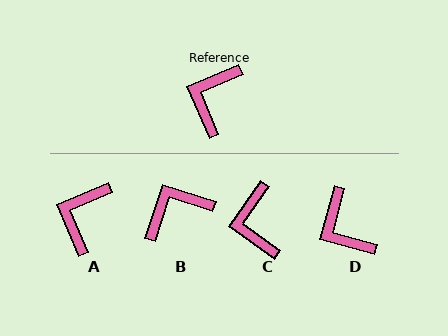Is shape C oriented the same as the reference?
No, it is off by about 31 degrees.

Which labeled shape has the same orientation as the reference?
A.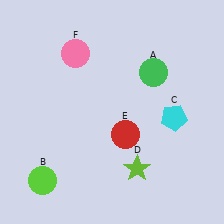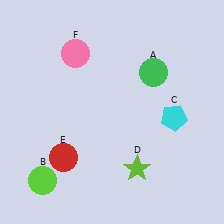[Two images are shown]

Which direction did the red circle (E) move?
The red circle (E) moved left.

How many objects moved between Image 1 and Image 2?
1 object moved between the two images.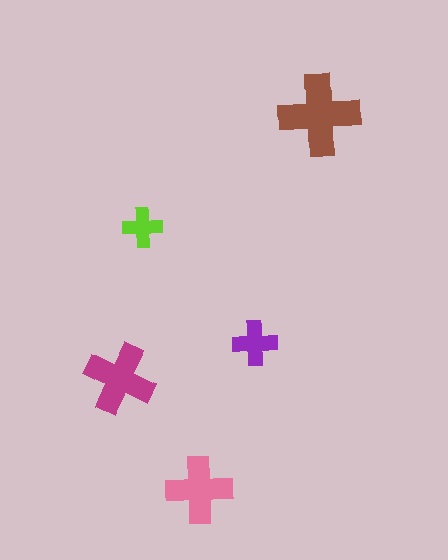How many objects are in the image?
There are 5 objects in the image.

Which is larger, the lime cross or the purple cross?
The purple one.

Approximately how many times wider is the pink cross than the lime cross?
About 1.5 times wider.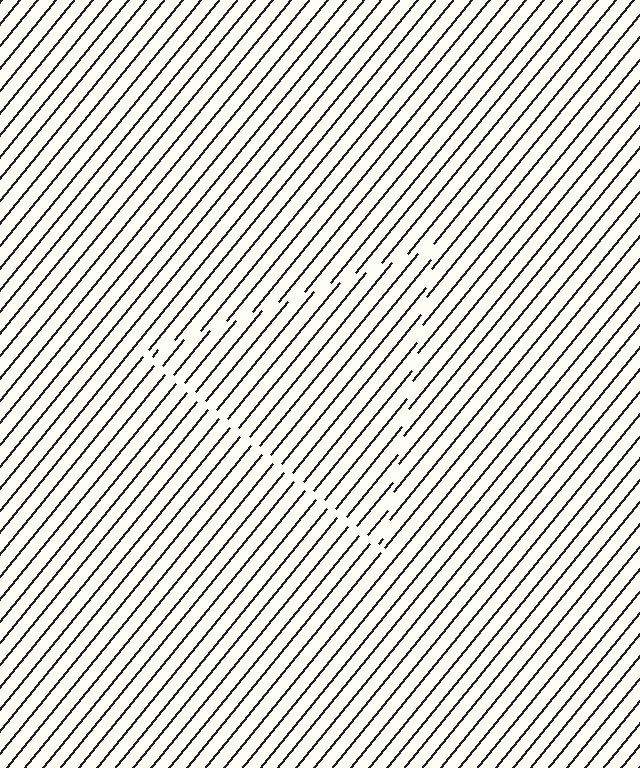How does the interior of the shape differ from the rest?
The interior of the shape contains the same grating, shifted by half a period — the contour is defined by the phase discontinuity where line-ends from the inner and outer gratings abut.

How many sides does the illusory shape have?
3 sides — the line-ends trace a triangle.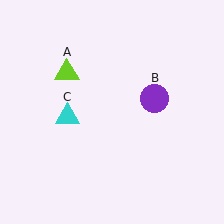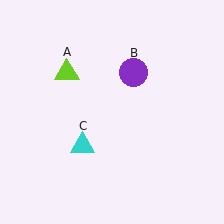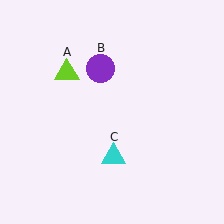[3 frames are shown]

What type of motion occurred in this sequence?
The purple circle (object B), cyan triangle (object C) rotated counterclockwise around the center of the scene.